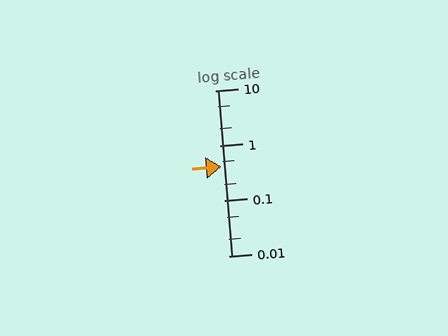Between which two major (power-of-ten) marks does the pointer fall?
The pointer is between 0.1 and 1.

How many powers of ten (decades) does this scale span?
The scale spans 3 decades, from 0.01 to 10.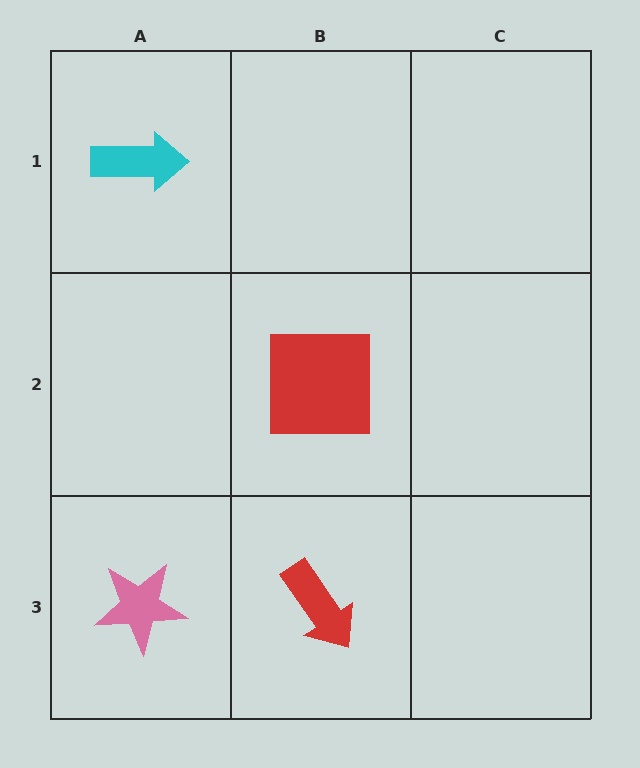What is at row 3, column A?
A pink star.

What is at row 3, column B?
A red arrow.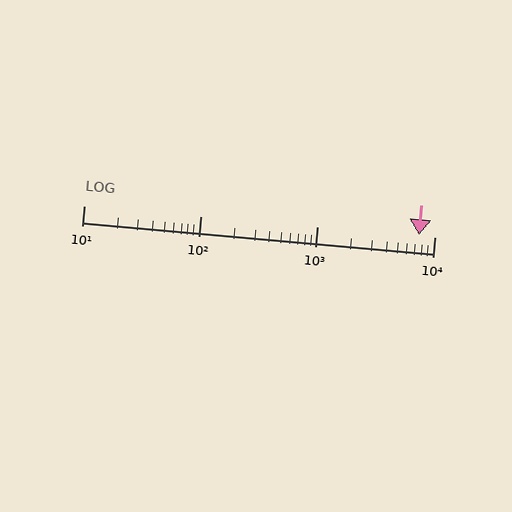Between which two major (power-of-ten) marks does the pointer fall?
The pointer is between 1000 and 10000.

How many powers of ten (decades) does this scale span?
The scale spans 3 decades, from 10 to 10000.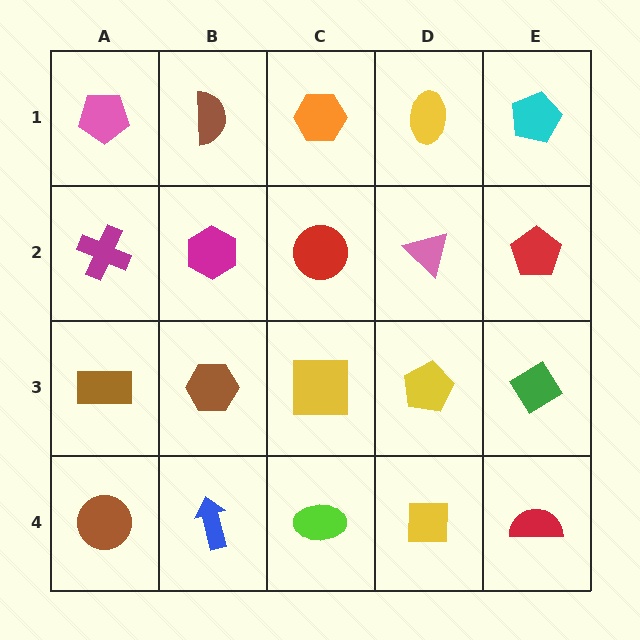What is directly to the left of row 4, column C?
A blue arrow.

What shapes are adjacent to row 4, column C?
A yellow square (row 3, column C), a blue arrow (row 4, column B), a yellow square (row 4, column D).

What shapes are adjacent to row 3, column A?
A magenta cross (row 2, column A), a brown circle (row 4, column A), a brown hexagon (row 3, column B).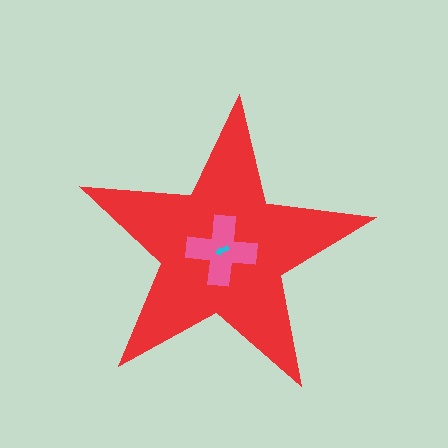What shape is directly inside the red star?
The pink cross.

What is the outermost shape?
The red star.